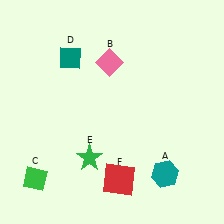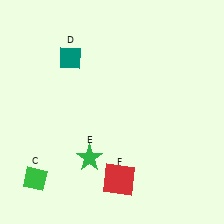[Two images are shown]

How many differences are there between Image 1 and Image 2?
There are 2 differences between the two images.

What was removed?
The teal hexagon (A), the pink diamond (B) were removed in Image 2.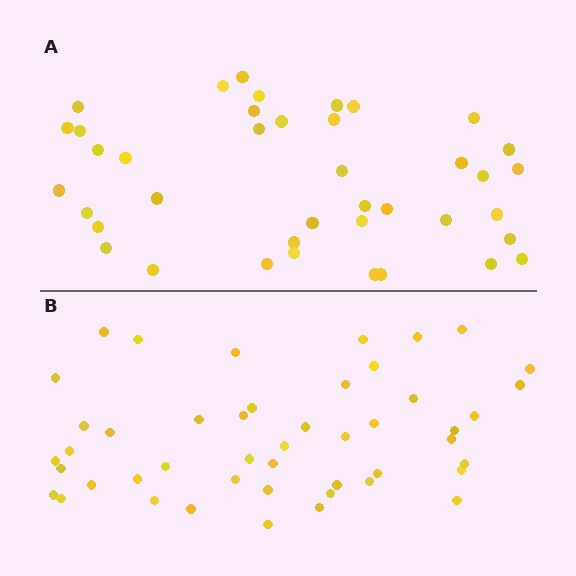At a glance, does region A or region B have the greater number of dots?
Region B (the bottom region) has more dots.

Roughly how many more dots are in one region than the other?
Region B has roughly 8 or so more dots than region A.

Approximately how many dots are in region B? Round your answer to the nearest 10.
About 50 dots. (The exact count is 47, which rounds to 50.)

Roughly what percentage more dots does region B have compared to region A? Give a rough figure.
About 20% more.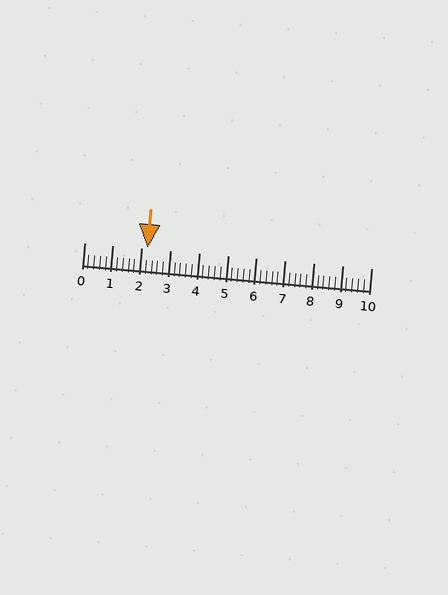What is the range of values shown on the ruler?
The ruler shows values from 0 to 10.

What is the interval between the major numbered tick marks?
The major tick marks are spaced 1 units apart.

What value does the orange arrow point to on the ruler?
The orange arrow points to approximately 2.2.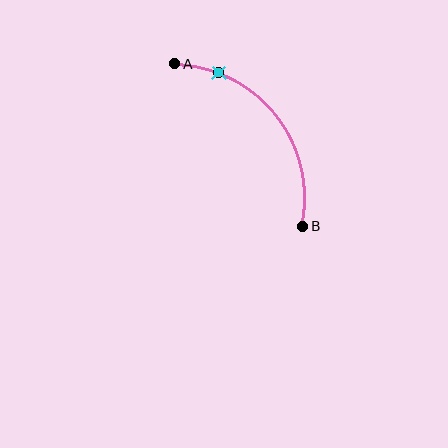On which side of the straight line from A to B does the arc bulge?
The arc bulges above and to the right of the straight line connecting A and B.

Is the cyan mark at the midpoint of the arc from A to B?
No. The cyan mark lies on the arc but is closer to endpoint A. The arc midpoint would be at the point on the curve equidistant along the arc from both A and B.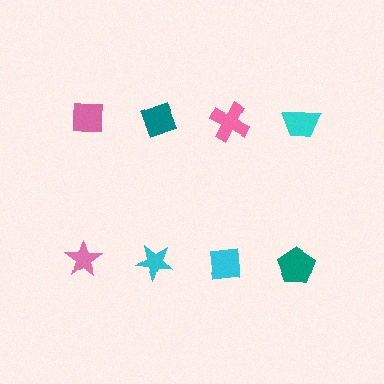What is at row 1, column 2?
A teal diamond.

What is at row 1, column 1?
A pink square.